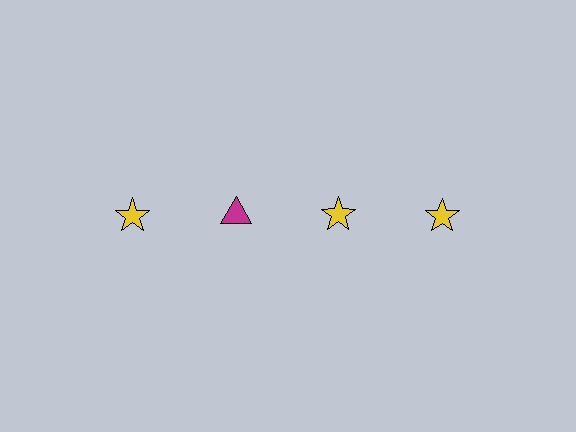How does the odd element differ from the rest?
It differs in both color (magenta instead of yellow) and shape (triangle instead of star).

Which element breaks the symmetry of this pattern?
The magenta triangle in the top row, second from left column breaks the symmetry. All other shapes are yellow stars.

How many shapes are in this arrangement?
There are 4 shapes arranged in a grid pattern.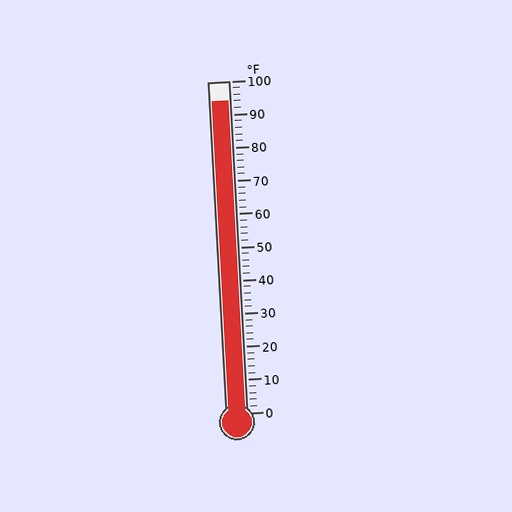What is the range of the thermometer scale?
The thermometer scale ranges from 0°F to 100°F.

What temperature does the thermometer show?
The thermometer shows approximately 94°F.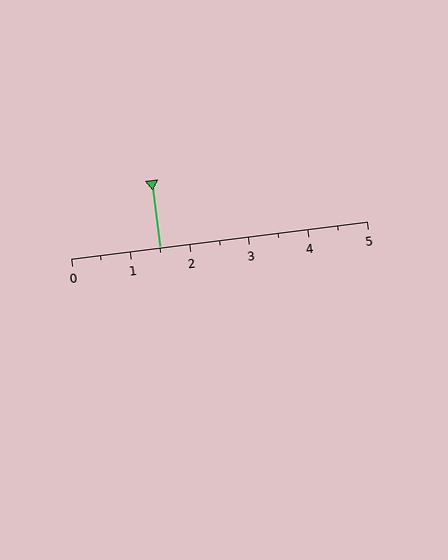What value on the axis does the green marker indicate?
The marker indicates approximately 1.5.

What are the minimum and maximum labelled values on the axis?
The axis runs from 0 to 5.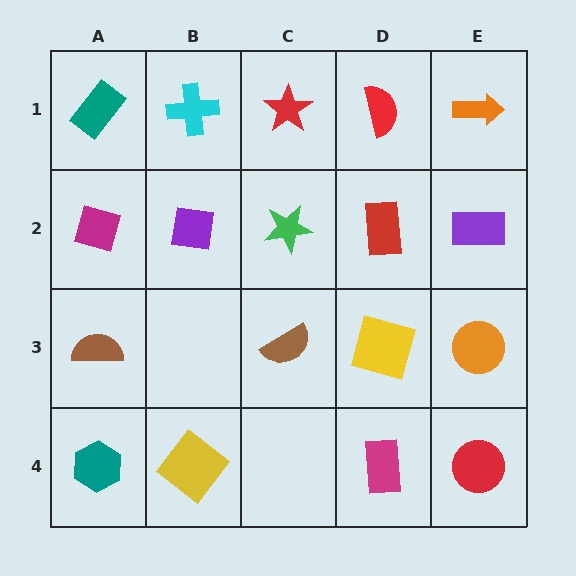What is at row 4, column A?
A teal hexagon.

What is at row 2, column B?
A purple square.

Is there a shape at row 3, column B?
No, that cell is empty.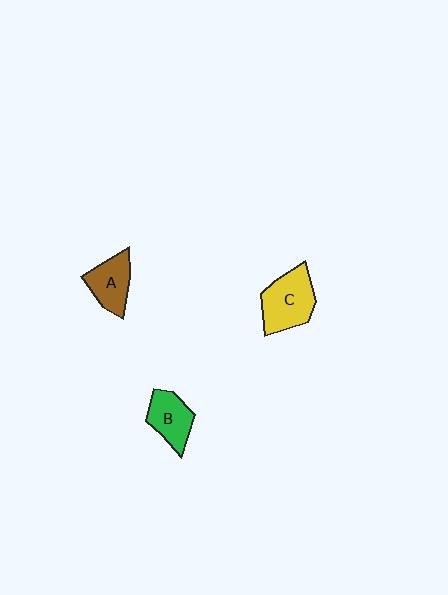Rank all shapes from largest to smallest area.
From largest to smallest: C (yellow), B (green), A (brown).